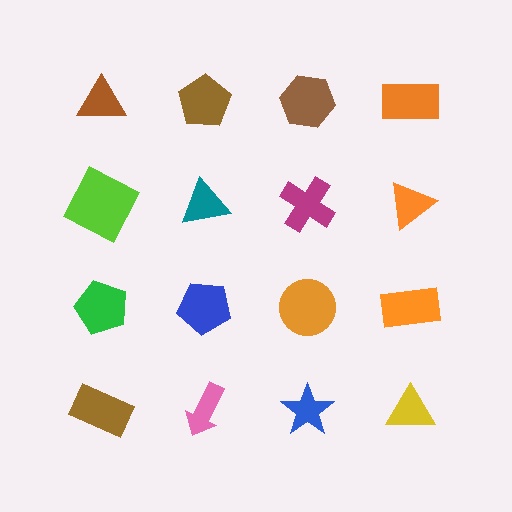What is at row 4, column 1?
A brown rectangle.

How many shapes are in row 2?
4 shapes.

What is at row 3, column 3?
An orange circle.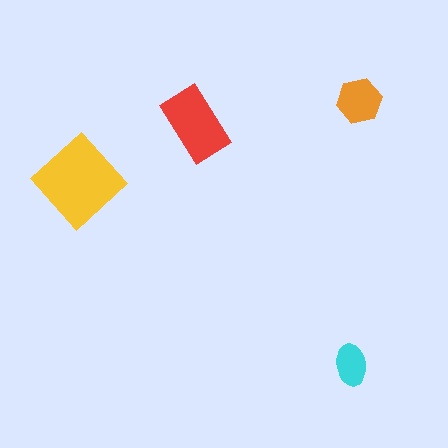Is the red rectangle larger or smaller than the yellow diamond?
Smaller.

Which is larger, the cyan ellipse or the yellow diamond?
The yellow diamond.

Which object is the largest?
The yellow diamond.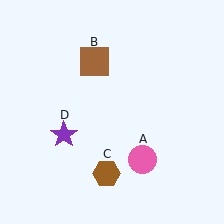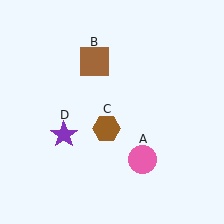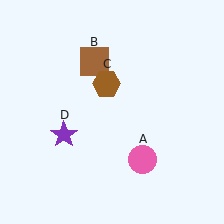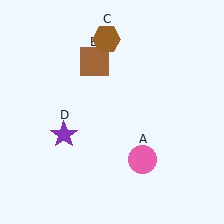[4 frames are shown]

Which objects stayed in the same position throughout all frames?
Pink circle (object A) and brown square (object B) and purple star (object D) remained stationary.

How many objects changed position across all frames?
1 object changed position: brown hexagon (object C).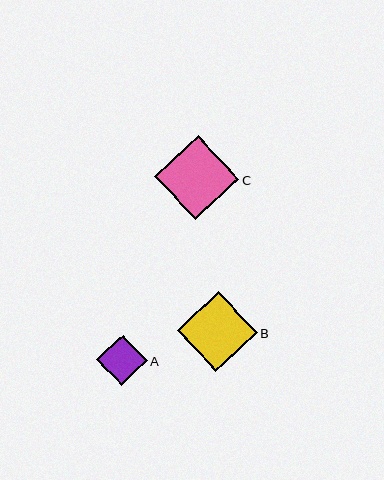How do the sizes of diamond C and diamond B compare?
Diamond C and diamond B are approximately the same size.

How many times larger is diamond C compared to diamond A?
Diamond C is approximately 1.7 times the size of diamond A.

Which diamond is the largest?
Diamond C is the largest with a size of approximately 85 pixels.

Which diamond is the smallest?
Diamond A is the smallest with a size of approximately 50 pixels.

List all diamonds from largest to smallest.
From largest to smallest: C, B, A.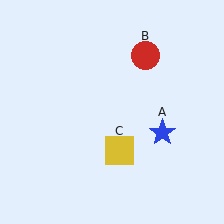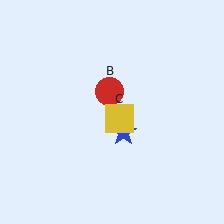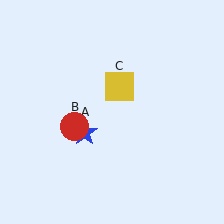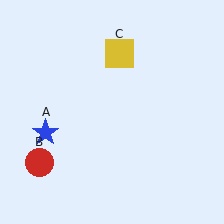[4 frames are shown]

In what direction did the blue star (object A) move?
The blue star (object A) moved left.